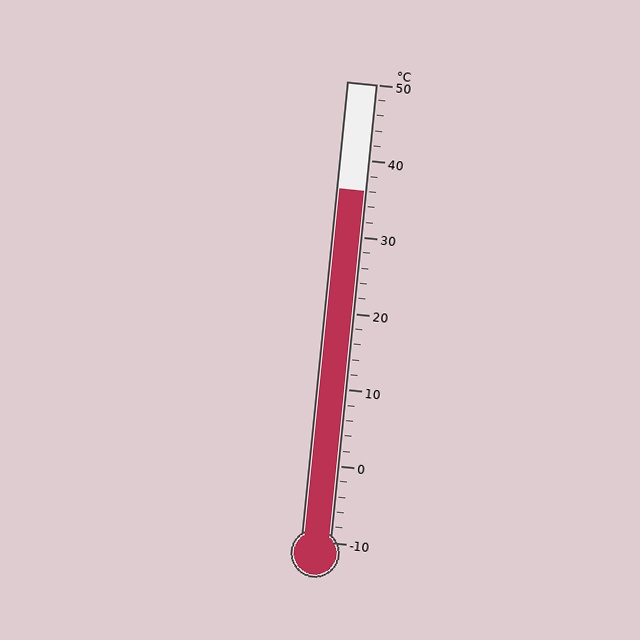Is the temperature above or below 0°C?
The temperature is above 0°C.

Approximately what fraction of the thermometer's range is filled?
The thermometer is filled to approximately 75% of its range.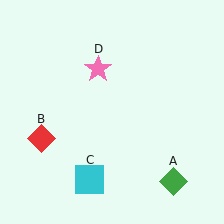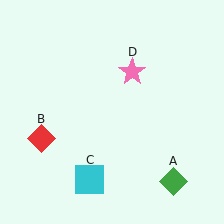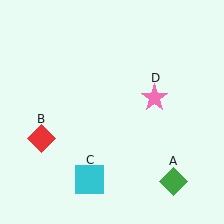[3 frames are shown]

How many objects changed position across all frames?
1 object changed position: pink star (object D).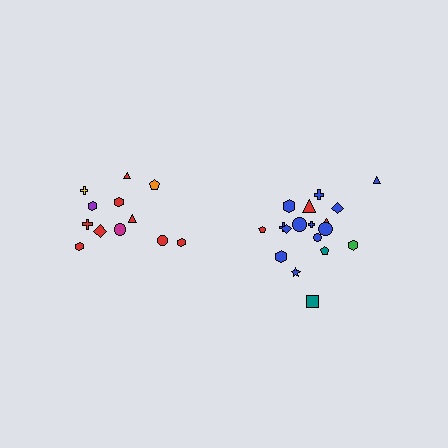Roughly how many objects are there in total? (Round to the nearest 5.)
Roughly 30 objects in total.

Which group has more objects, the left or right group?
The right group.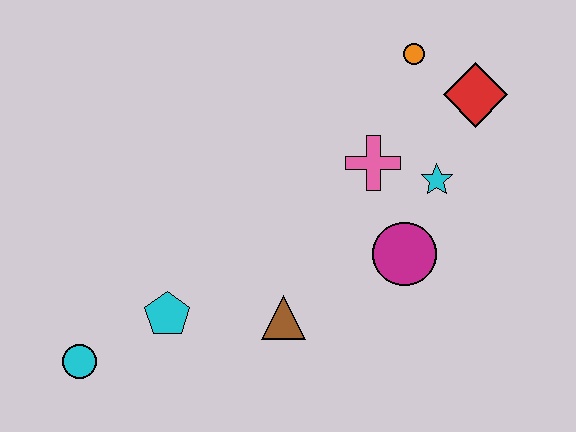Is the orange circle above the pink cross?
Yes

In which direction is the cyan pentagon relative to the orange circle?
The cyan pentagon is below the orange circle.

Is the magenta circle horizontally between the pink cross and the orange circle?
Yes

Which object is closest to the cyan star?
The pink cross is closest to the cyan star.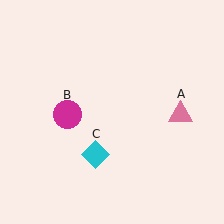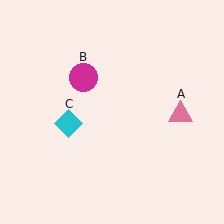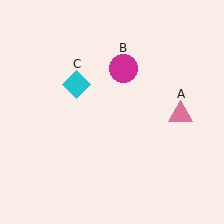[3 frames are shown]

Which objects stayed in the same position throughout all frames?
Pink triangle (object A) remained stationary.